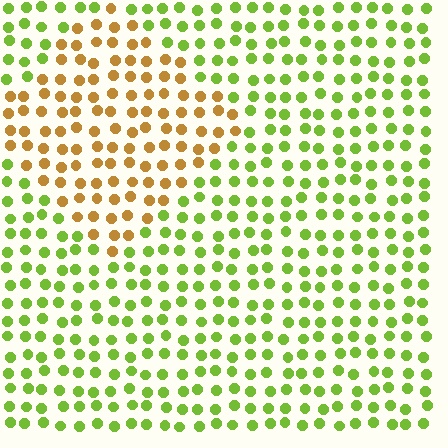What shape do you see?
I see a diamond.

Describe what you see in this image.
The image is filled with small lime elements in a uniform arrangement. A diamond-shaped region is visible where the elements are tinted to a slightly different hue, forming a subtle color boundary.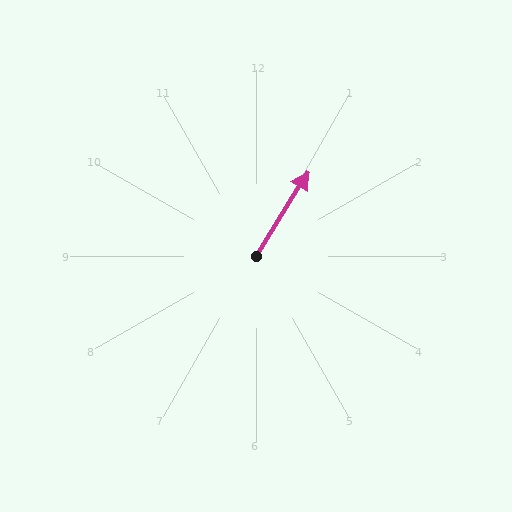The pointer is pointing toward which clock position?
Roughly 1 o'clock.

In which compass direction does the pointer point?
Northeast.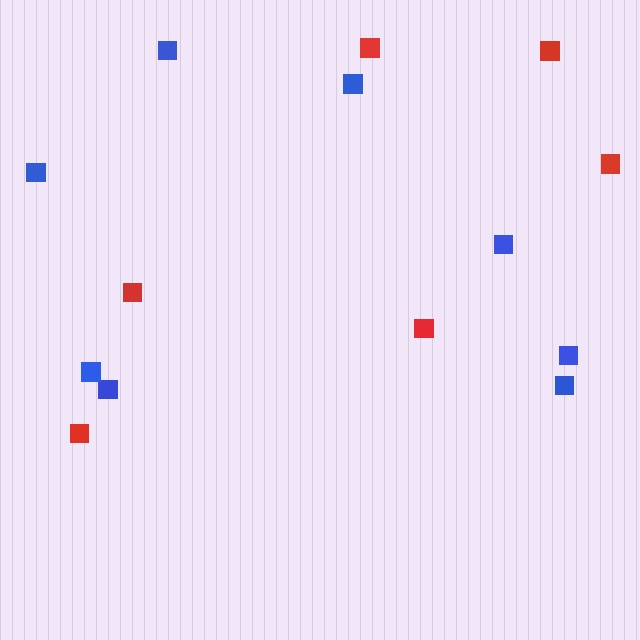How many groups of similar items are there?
There are 2 groups: one group of blue squares (8) and one group of red squares (6).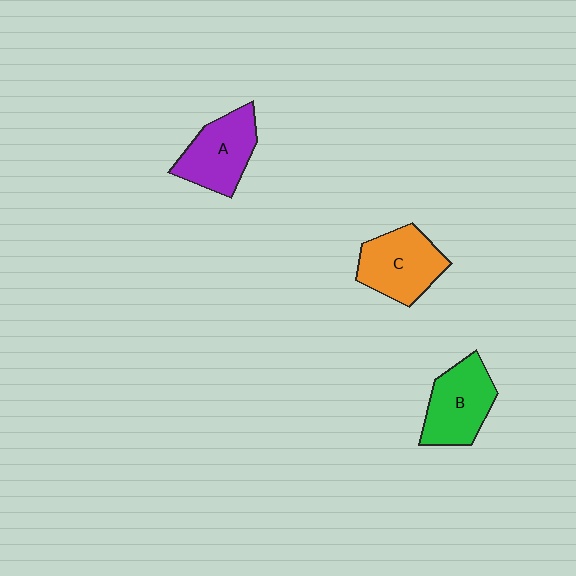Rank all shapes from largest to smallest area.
From largest to smallest: C (orange), B (green), A (purple).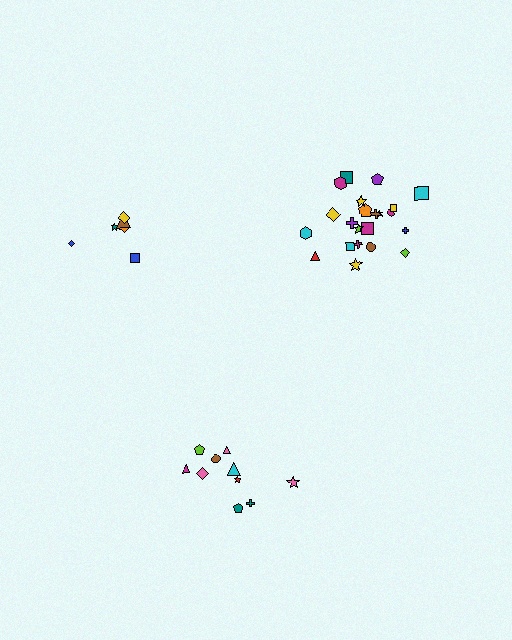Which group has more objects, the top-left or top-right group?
The top-right group.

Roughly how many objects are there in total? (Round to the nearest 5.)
Roughly 40 objects in total.